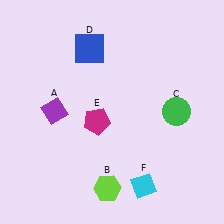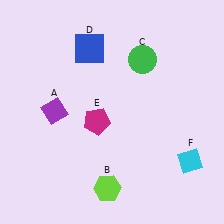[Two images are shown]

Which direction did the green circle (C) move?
The green circle (C) moved up.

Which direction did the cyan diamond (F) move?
The cyan diamond (F) moved right.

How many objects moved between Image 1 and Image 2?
2 objects moved between the two images.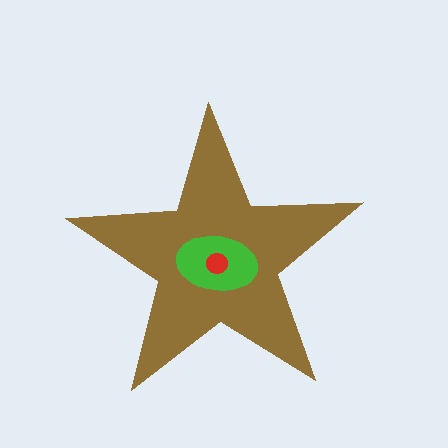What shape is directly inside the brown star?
The green ellipse.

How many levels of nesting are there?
3.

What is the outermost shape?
The brown star.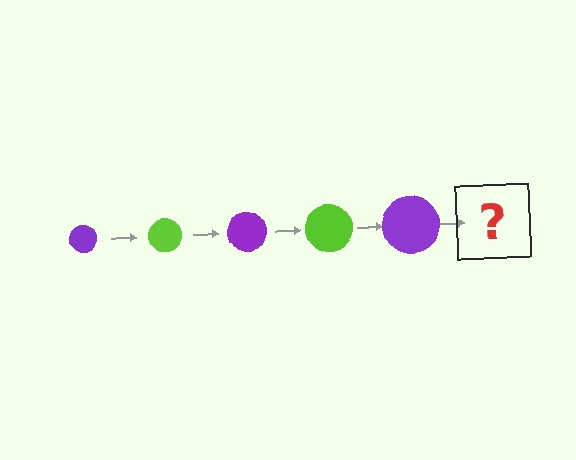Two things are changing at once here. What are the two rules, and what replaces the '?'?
The two rules are that the circle grows larger each step and the color cycles through purple and lime. The '?' should be a lime circle, larger than the previous one.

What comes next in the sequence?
The next element should be a lime circle, larger than the previous one.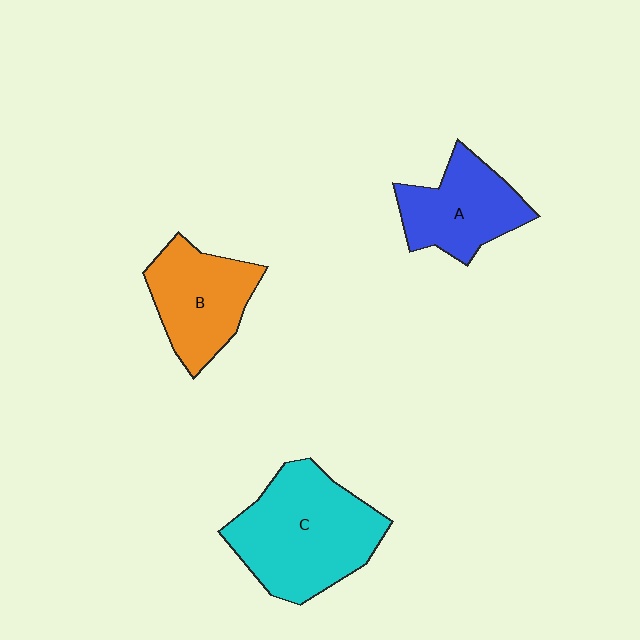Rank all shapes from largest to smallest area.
From largest to smallest: C (cyan), B (orange), A (blue).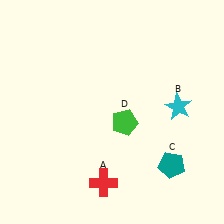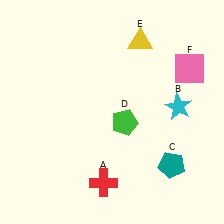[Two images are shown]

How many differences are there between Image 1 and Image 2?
There are 2 differences between the two images.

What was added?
A yellow triangle (E), a pink square (F) were added in Image 2.